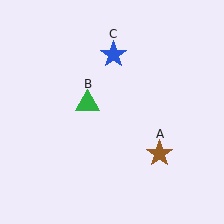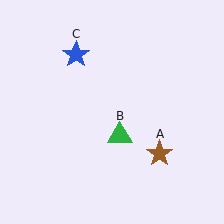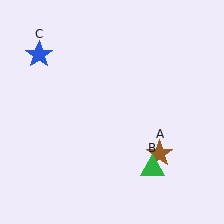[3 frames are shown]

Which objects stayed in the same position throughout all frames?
Brown star (object A) remained stationary.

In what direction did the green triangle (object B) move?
The green triangle (object B) moved down and to the right.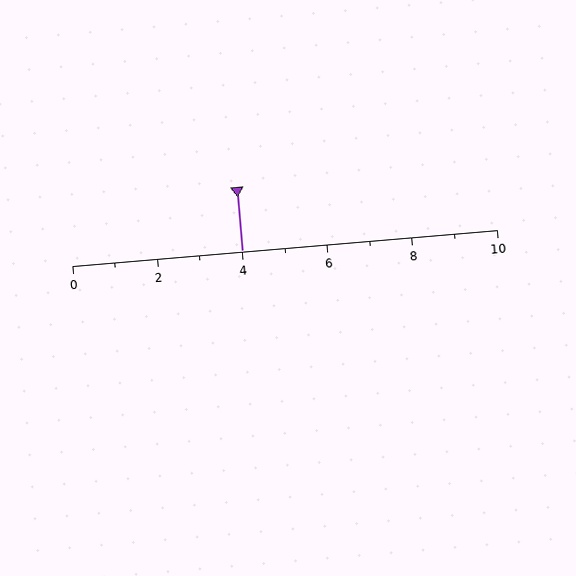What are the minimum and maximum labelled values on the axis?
The axis runs from 0 to 10.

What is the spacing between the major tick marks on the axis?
The major ticks are spaced 2 apart.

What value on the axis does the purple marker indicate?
The marker indicates approximately 4.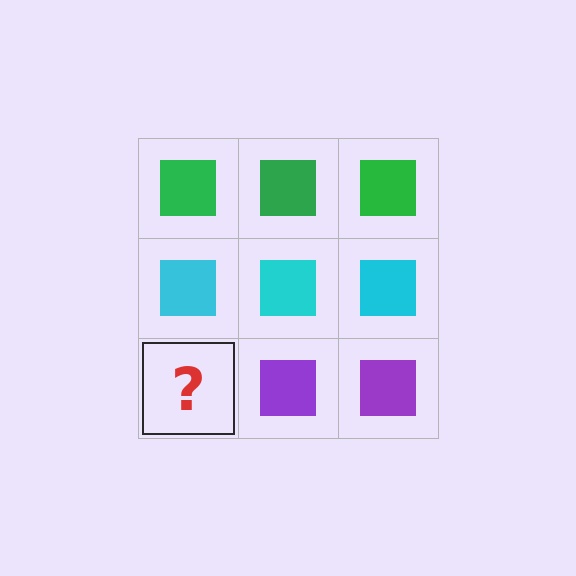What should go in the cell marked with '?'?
The missing cell should contain a purple square.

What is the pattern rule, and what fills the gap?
The rule is that each row has a consistent color. The gap should be filled with a purple square.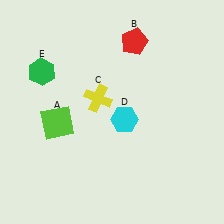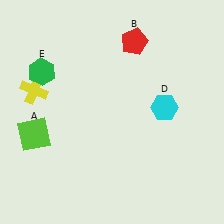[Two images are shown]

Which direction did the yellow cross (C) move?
The yellow cross (C) moved left.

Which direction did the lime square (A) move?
The lime square (A) moved left.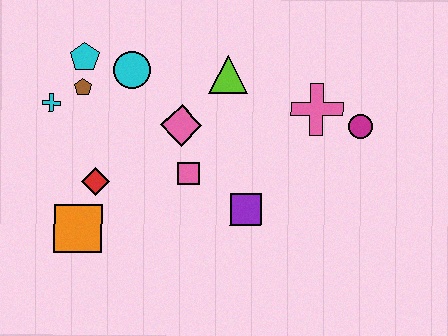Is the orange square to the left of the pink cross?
Yes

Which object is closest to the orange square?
The red diamond is closest to the orange square.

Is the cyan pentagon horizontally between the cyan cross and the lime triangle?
Yes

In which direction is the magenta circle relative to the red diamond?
The magenta circle is to the right of the red diamond.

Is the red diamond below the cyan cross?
Yes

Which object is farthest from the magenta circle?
The cyan cross is farthest from the magenta circle.